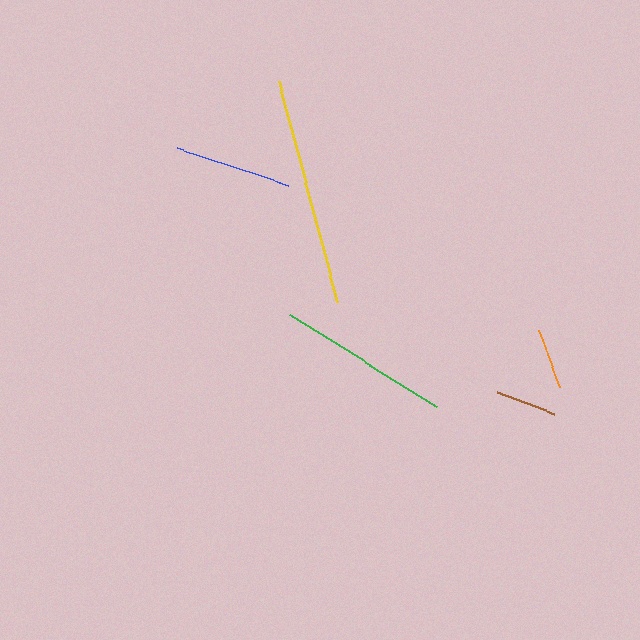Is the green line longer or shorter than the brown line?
The green line is longer than the brown line.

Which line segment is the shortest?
The orange line is the shortest at approximately 60 pixels.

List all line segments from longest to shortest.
From longest to shortest: yellow, green, blue, brown, orange.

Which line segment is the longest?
The yellow line is the longest at approximately 229 pixels.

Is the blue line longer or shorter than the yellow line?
The yellow line is longer than the blue line.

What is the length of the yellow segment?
The yellow segment is approximately 229 pixels long.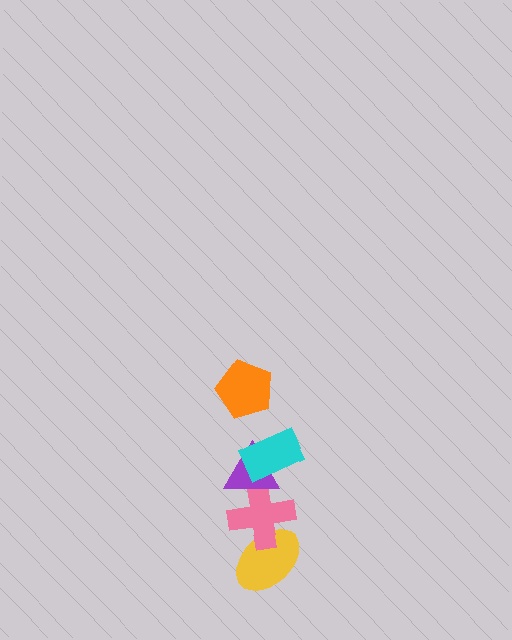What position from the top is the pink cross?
The pink cross is 4th from the top.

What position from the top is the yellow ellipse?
The yellow ellipse is 5th from the top.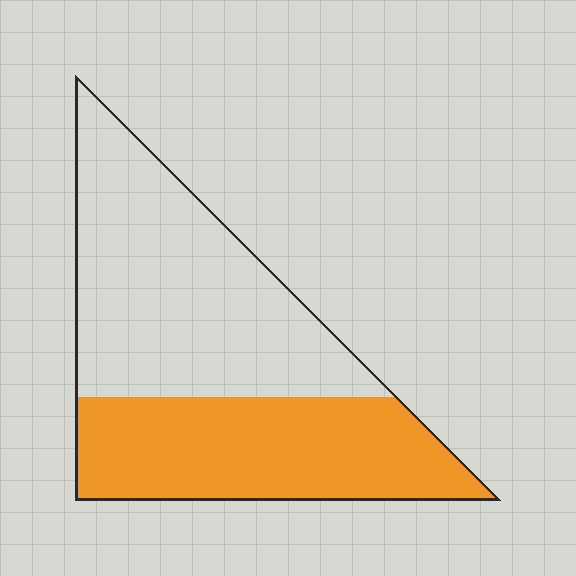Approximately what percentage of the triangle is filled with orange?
Approximately 45%.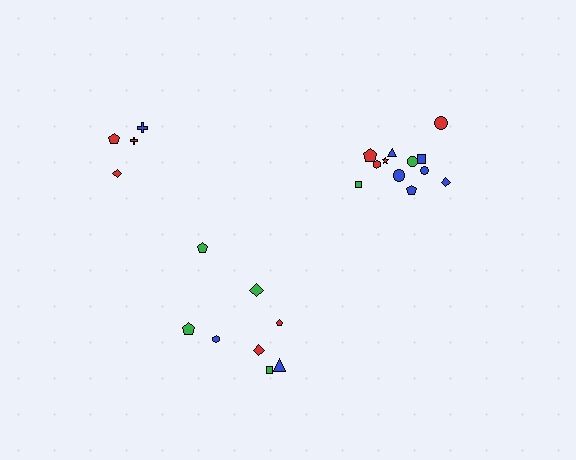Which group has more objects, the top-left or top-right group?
The top-right group.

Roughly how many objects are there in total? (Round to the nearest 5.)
Roughly 25 objects in total.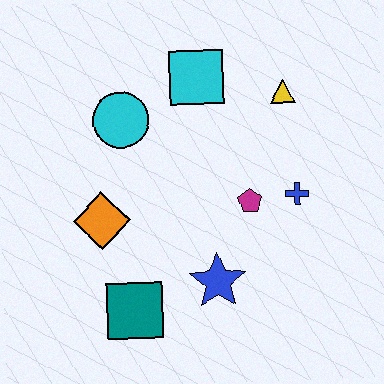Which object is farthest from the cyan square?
The teal square is farthest from the cyan square.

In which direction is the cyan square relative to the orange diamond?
The cyan square is above the orange diamond.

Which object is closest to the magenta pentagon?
The blue cross is closest to the magenta pentagon.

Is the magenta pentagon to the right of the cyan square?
Yes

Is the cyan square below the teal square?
No